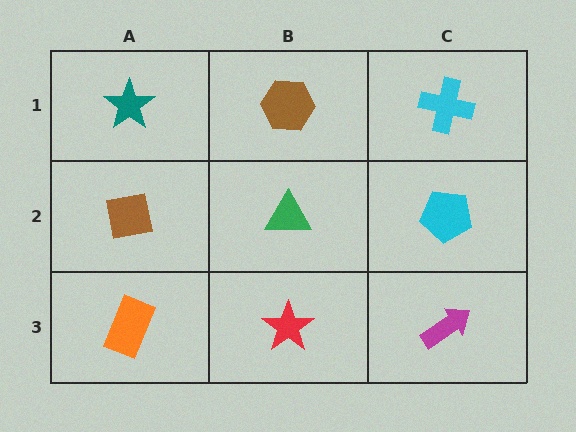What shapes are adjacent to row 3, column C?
A cyan pentagon (row 2, column C), a red star (row 3, column B).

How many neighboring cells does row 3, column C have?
2.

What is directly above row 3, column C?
A cyan pentagon.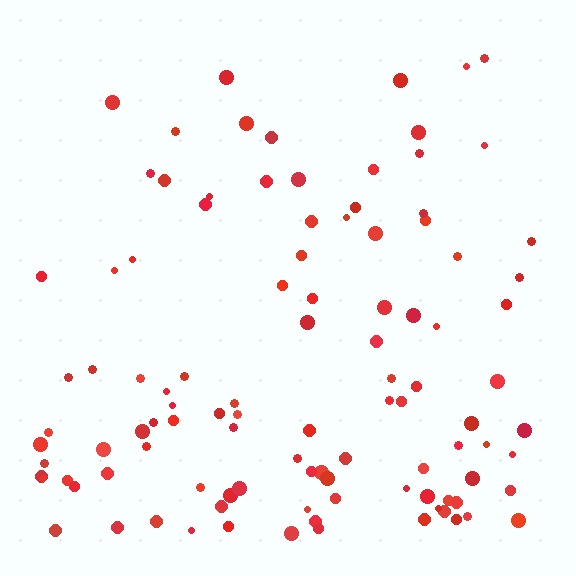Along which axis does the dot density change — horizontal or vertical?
Vertical.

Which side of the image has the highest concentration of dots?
The bottom.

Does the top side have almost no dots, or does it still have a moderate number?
Still a moderate number, just noticeably fewer than the bottom.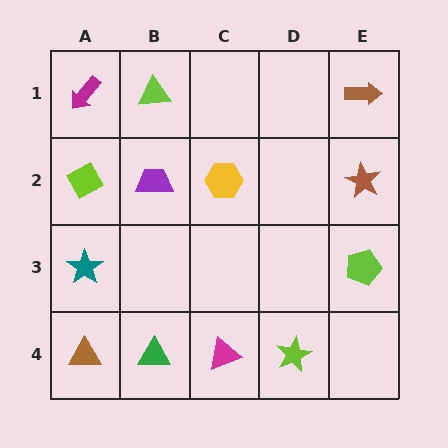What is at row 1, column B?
A lime triangle.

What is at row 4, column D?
A lime star.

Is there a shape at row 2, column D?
No, that cell is empty.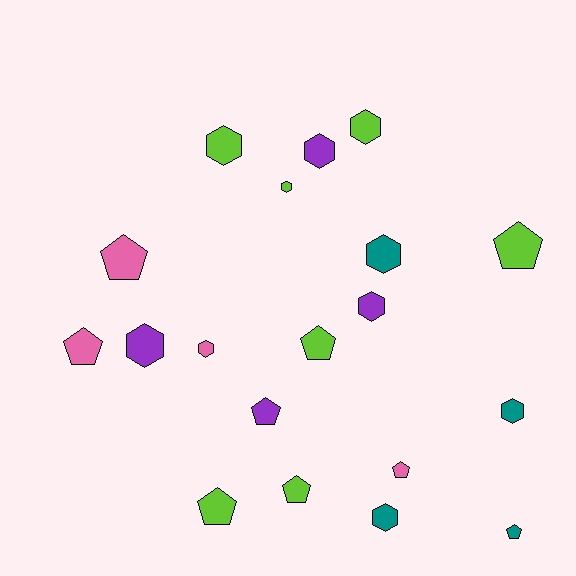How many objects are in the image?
There are 19 objects.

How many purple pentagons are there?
There is 1 purple pentagon.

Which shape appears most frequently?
Hexagon, with 10 objects.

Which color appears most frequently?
Lime, with 7 objects.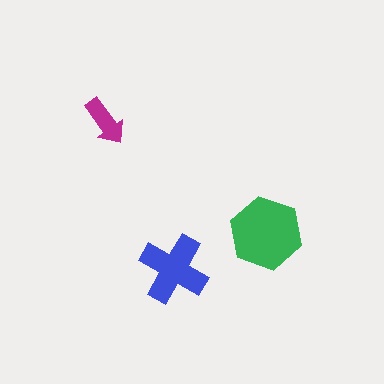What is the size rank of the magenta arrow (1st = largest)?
3rd.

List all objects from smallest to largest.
The magenta arrow, the blue cross, the green hexagon.